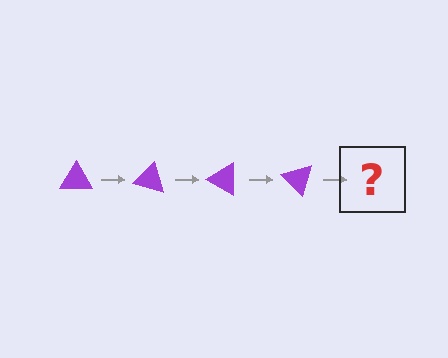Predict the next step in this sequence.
The next step is a purple triangle rotated 60 degrees.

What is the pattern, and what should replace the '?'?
The pattern is that the triangle rotates 15 degrees each step. The '?' should be a purple triangle rotated 60 degrees.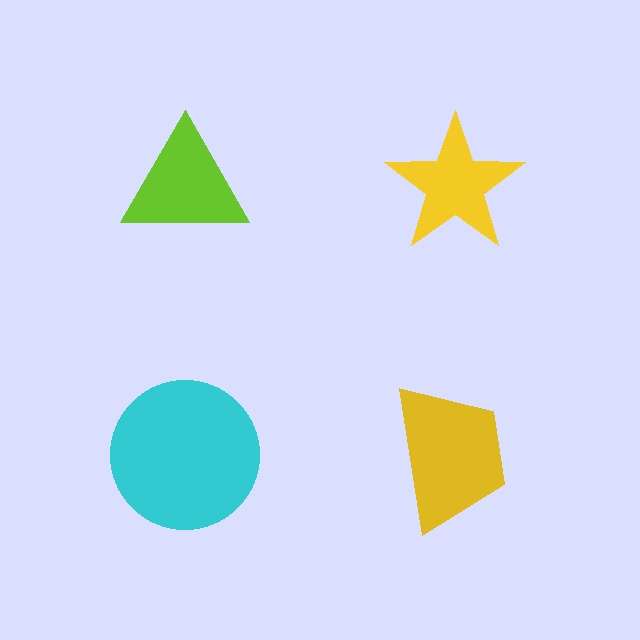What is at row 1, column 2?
A yellow star.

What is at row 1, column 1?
A lime triangle.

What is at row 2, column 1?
A cyan circle.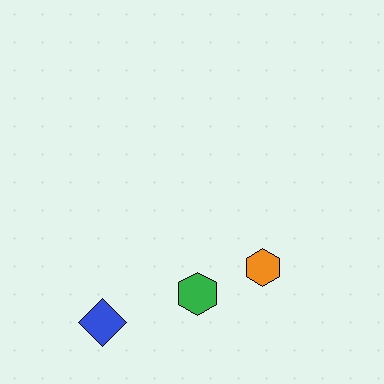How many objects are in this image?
There are 3 objects.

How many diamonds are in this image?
There is 1 diamond.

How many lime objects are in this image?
There are no lime objects.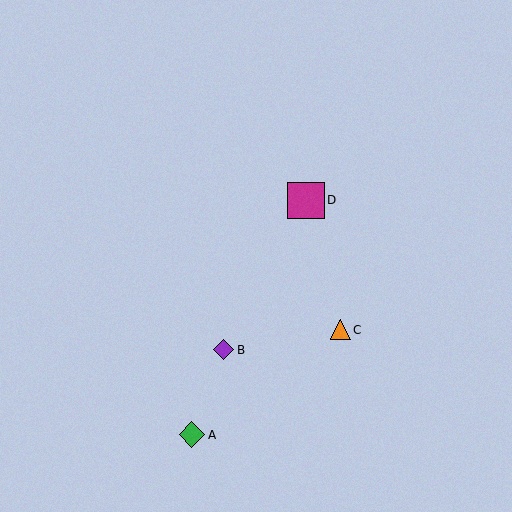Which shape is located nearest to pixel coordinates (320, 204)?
The magenta square (labeled D) at (306, 200) is nearest to that location.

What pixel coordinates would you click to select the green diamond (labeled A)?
Click at (192, 435) to select the green diamond A.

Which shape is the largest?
The magenta square (labeled D) is the largest.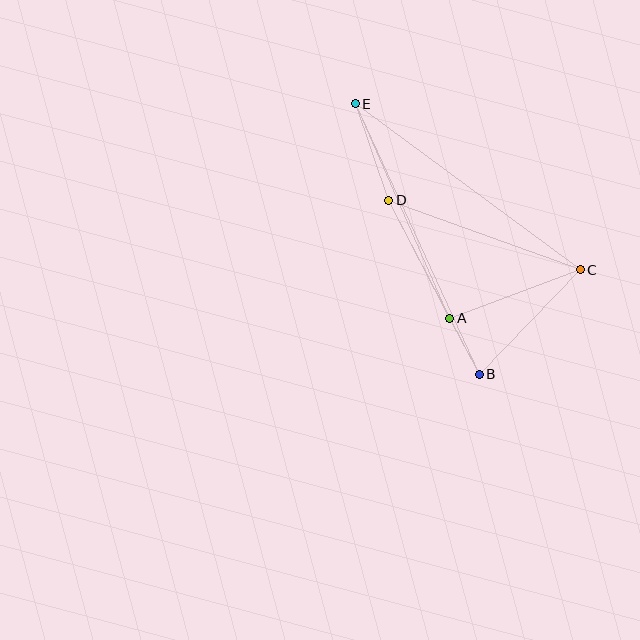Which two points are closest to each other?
Points A and B are closest to each other.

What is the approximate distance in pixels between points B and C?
The distance between B and C is approximately 146 pixels.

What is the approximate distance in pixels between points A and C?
The distance between A and C is approximately 139 pixels.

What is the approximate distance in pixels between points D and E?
The distance between D and E is approximately 103 pixels.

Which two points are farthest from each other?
Points B and E are farthest from each other.